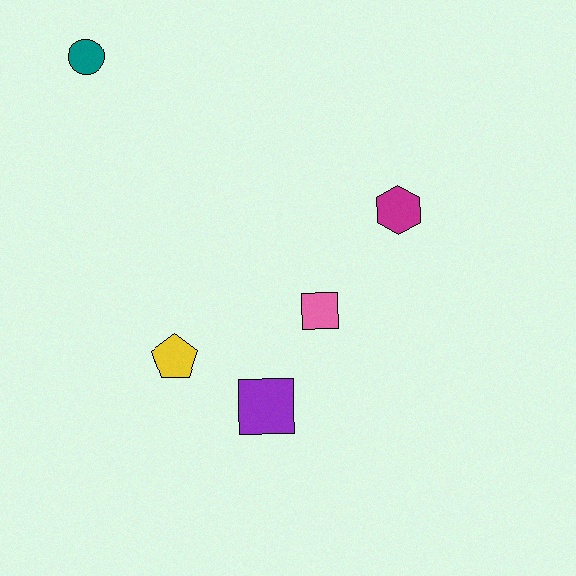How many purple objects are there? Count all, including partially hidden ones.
There is 1 purple object.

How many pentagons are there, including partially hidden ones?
There is 1 pentagon.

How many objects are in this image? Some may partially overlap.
There are 5 objects.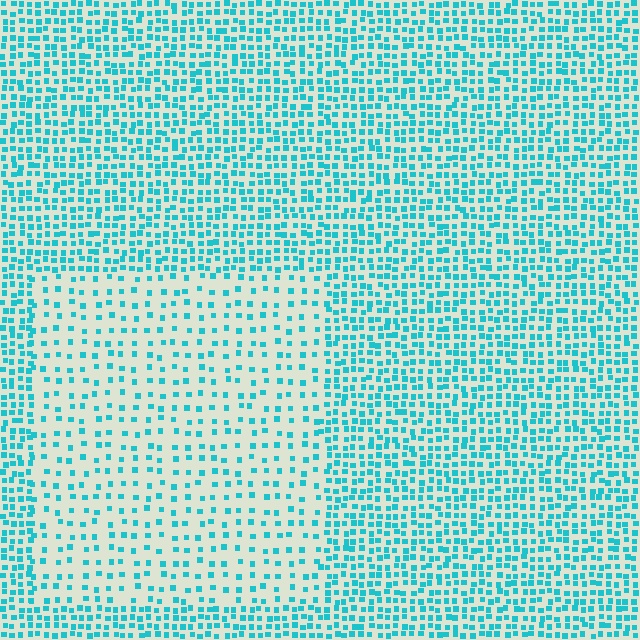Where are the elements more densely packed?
The elements are more densely packed outside the rectangle boundary.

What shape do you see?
I see a rectangle.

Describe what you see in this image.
The image contains small cyan elements arranged at two different densities. A rectangle-shaped region is visible where the elements are less densely packed than the surrounding area.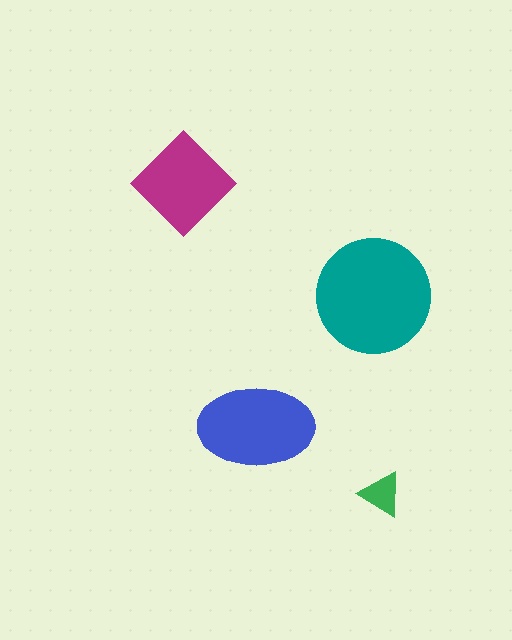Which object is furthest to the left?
The magenta diamond is leftmost.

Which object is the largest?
The teal circle.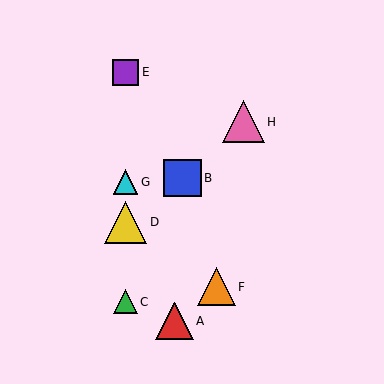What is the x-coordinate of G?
Object G is at x≈125.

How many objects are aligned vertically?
4 objects (C, D, E, G) are aligned vertically.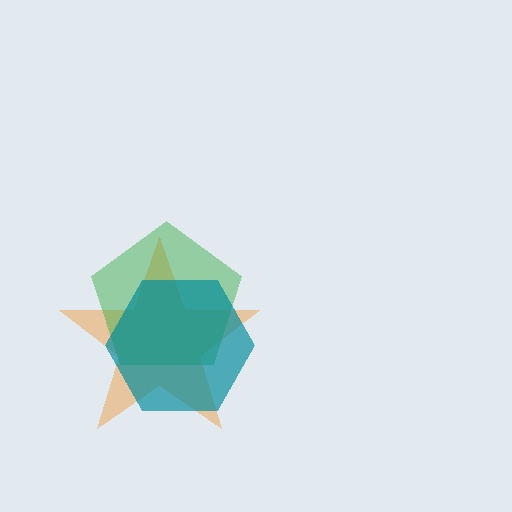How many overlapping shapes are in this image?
There are 3 overlapping shapes in the image.